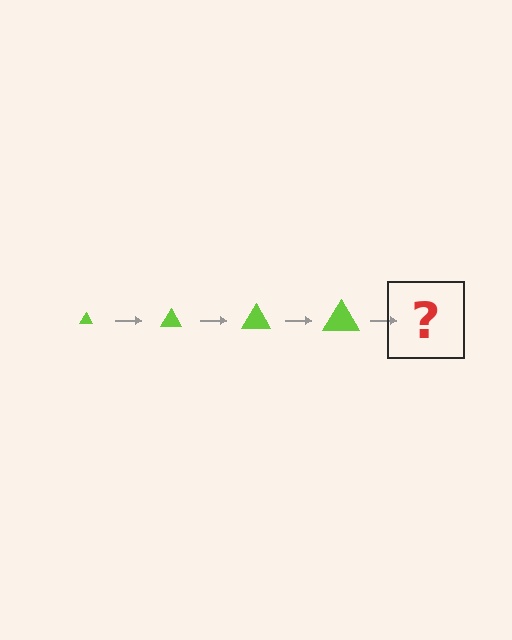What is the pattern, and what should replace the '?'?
The pattern is that the triangle gets progressively larger each step. The '?' should be a lime triangle, larger than the previous one.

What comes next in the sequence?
The next element should be a lime triangle, larger than the previous one.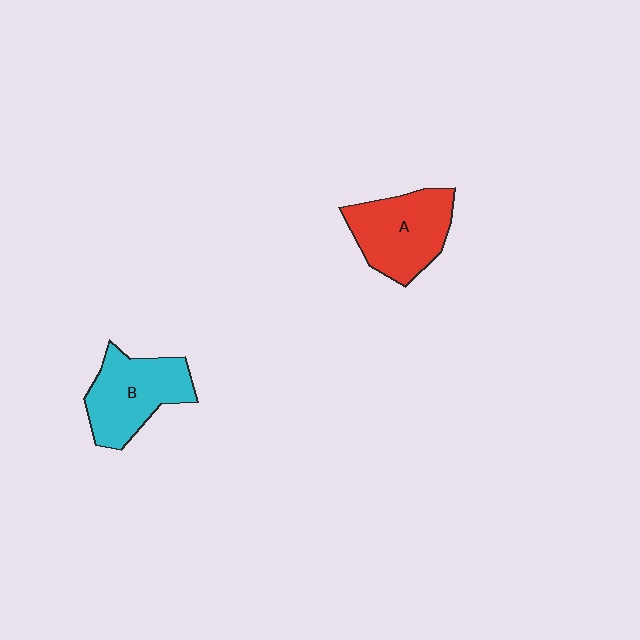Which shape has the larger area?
Shape A (red).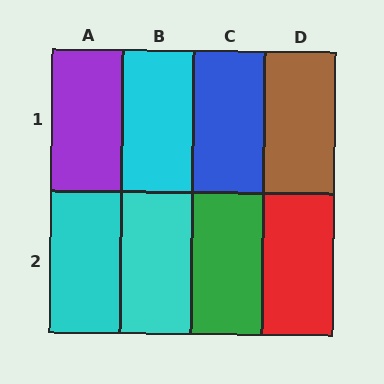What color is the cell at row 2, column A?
Cyan.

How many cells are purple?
1 cell is purple.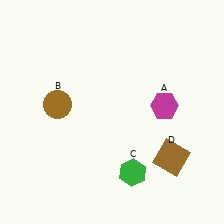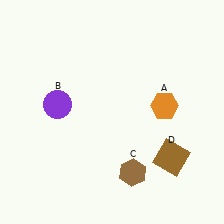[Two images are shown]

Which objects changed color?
A changed from magenta to orange. B changed from brown to purple. C changed from green to brown.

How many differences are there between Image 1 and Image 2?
There are 3 differences between the two images.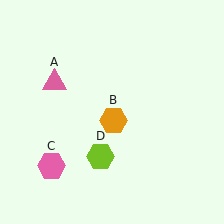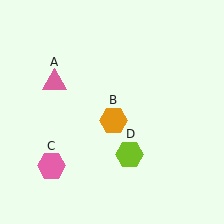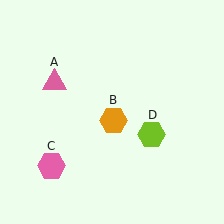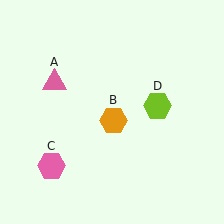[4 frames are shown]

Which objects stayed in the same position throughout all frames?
Pink triangle (object A) and orange hexagon (object B) and pink hexagon (object C) remained stationary.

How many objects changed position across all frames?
1 object changed position: lime hexagon (object D).